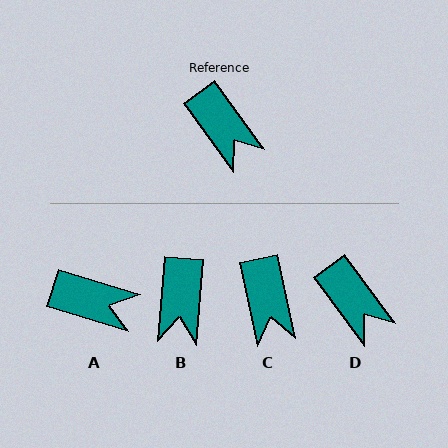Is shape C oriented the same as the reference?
No, it is off by about 24 degrees.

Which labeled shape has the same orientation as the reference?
D.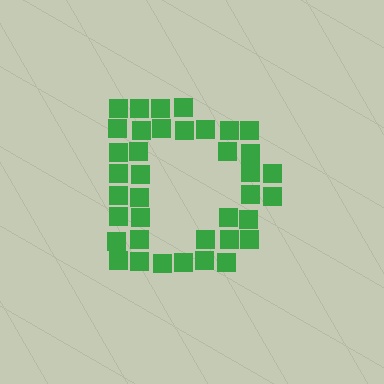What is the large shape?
The large shape is the letter D.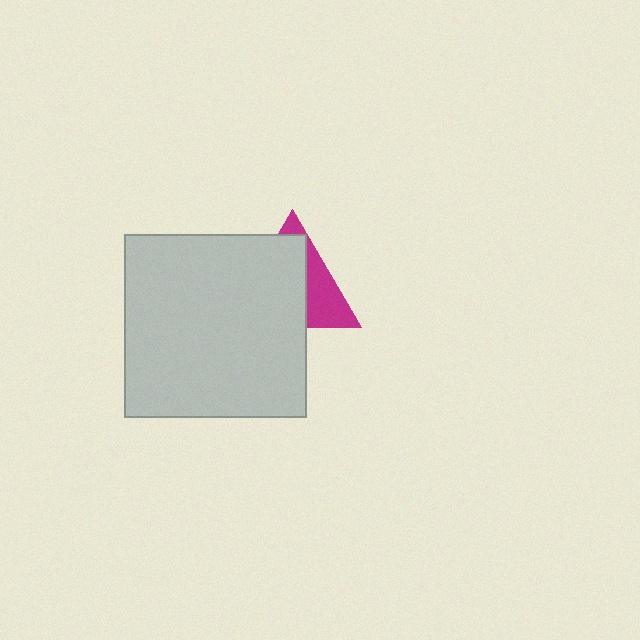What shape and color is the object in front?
The object in front is a light gray square.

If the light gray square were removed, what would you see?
You would see the complete magenta triangle.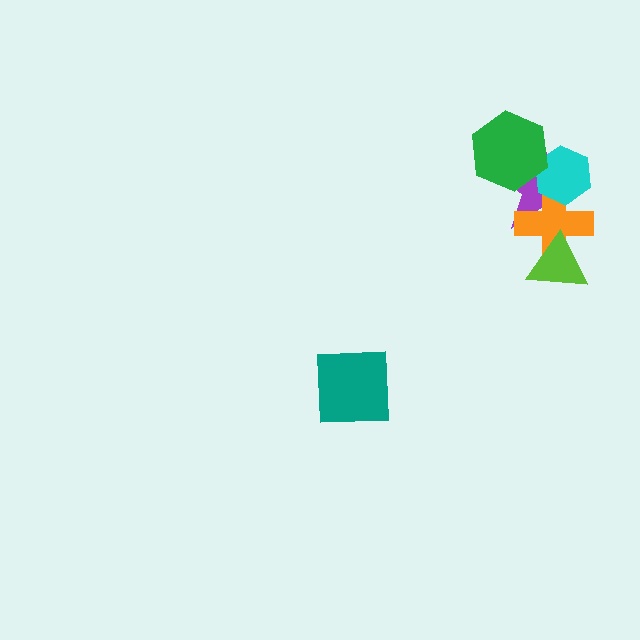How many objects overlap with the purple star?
3 objects overlap with the purple star.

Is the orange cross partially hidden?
Yes, it is partially covered by another shape.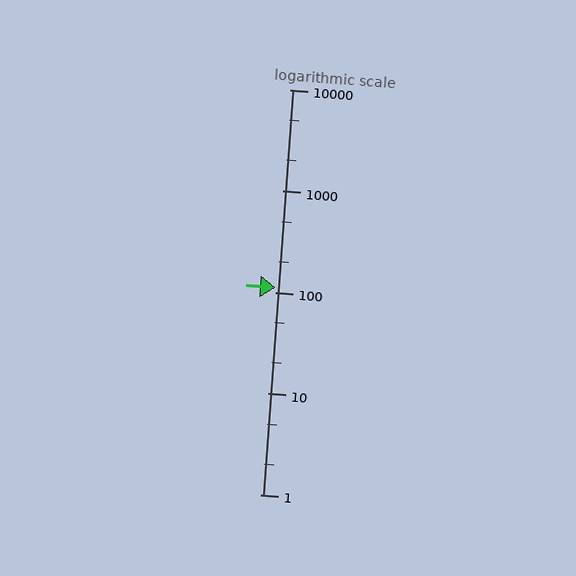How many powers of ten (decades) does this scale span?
The scale spans 4 decades, from 1 to 10000.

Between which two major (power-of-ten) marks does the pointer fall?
The pointer is between 100 and 1000.